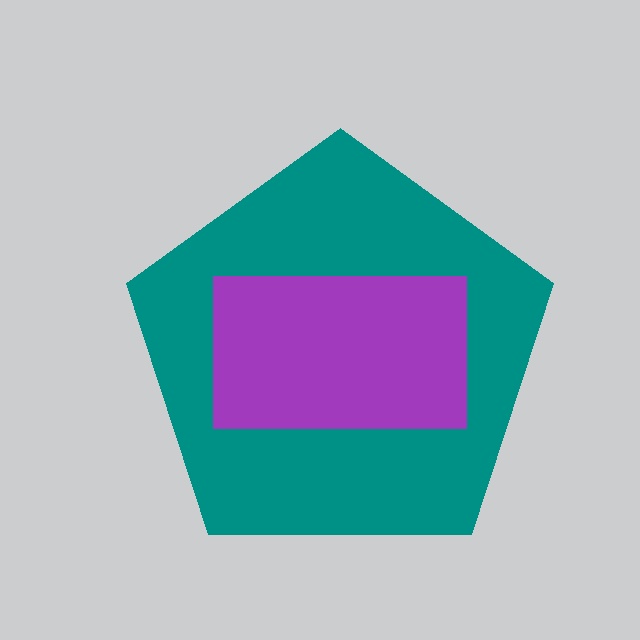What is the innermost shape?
The purple rectangle.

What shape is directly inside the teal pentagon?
The purple rectangle.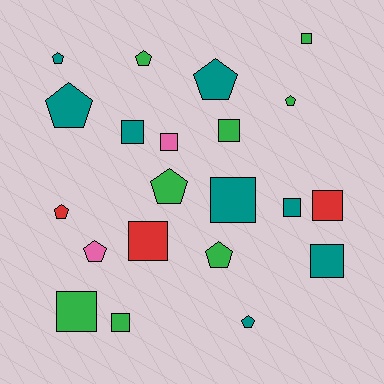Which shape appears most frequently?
Square, with 11 objects.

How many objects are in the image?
There are 21 objects.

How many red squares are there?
There are 2 red squares.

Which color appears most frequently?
Teal, with 8 objects.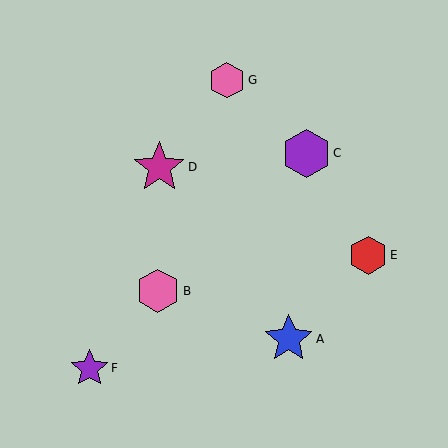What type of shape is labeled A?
Shape A is a blue star.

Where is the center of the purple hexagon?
The center of the purple hexagon is at (307, 153).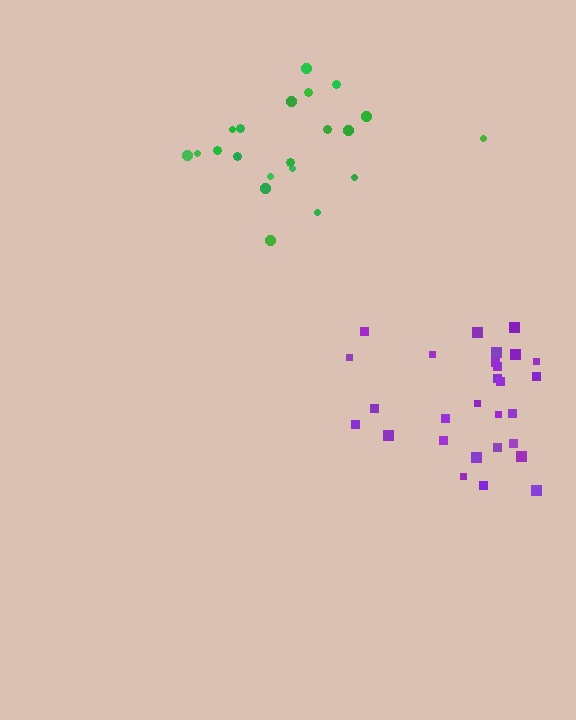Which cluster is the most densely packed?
Purple.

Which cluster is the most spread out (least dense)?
Green.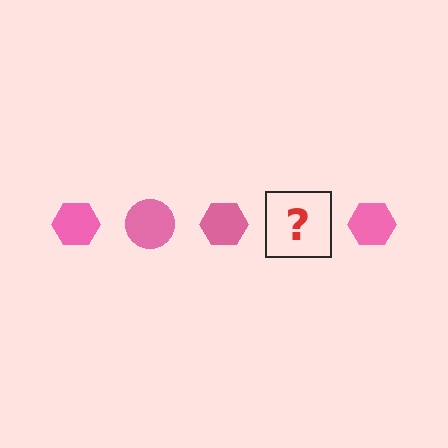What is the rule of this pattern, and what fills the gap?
The rule is that the pattern cycles through hexagon, circle shapes in pink. The gap should be filled with a pink circle.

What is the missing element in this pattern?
The missing element is a pink circle.